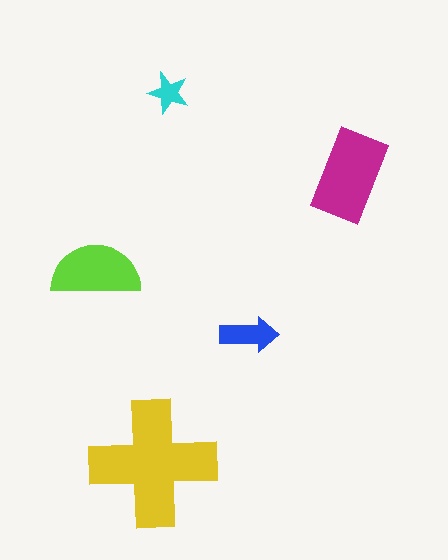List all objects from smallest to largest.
The cyan star, the blue arrow, the lime semicircle, the magenta rectangle, the yellow cross.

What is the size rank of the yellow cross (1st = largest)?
1st.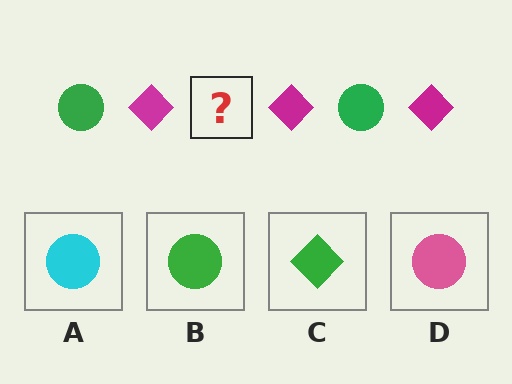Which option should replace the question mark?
Option B.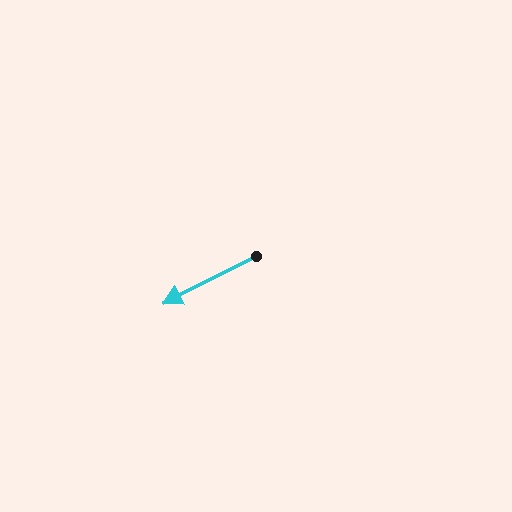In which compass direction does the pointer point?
Southwest.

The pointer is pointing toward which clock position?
Roughly 8 o'clock.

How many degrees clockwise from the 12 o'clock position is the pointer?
Approximately 243 degrees.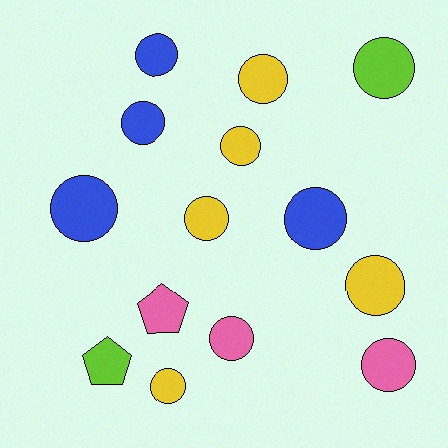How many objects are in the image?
There are 14 objects.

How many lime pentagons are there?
There is 1 lime pentagon.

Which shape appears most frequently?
Circle, with 12 objects.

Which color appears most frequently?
Yellow, with 5 objects.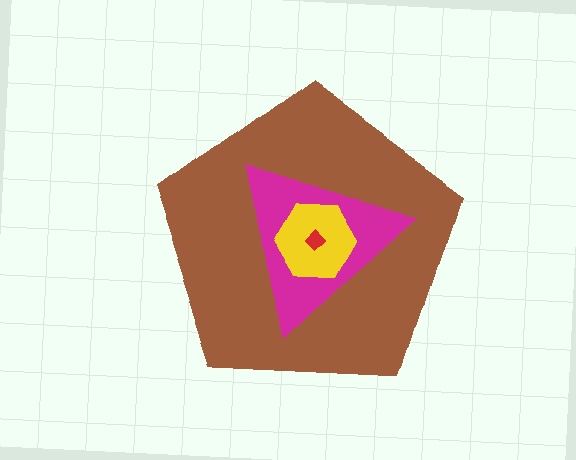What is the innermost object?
The red diamond.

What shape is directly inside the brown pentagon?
The magenta triangle.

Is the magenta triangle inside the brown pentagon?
Yes.